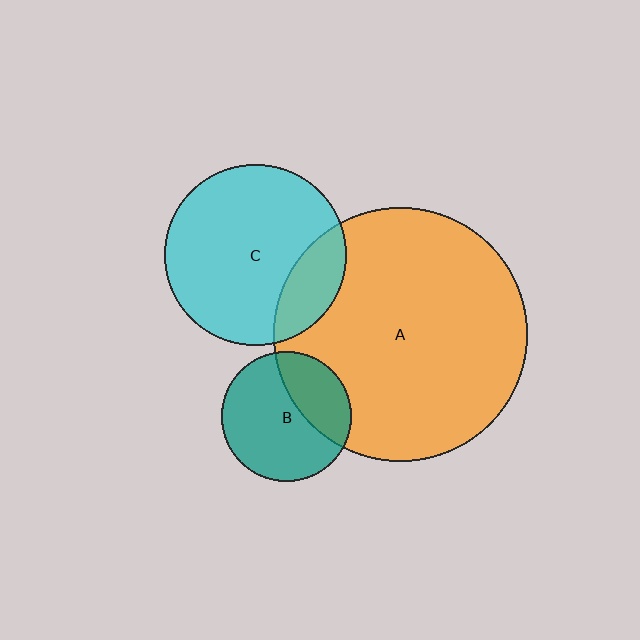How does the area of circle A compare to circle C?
Approximately 2.0 times.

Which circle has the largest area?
Circle A (orange).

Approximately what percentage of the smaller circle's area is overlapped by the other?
Approximately 30%.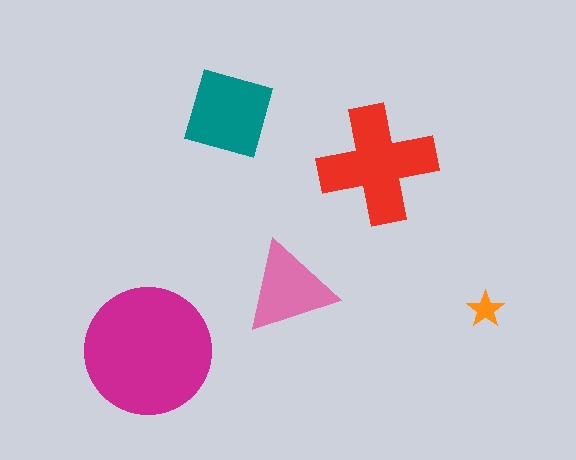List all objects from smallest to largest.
The orange star, the pink triangle, the teal square, the red cross, the magenta circle.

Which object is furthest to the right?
The orange star is rightmost.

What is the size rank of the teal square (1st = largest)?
3rd.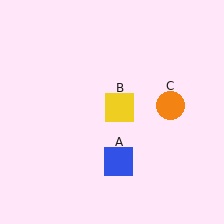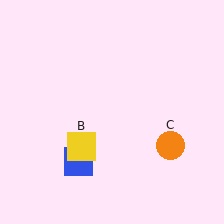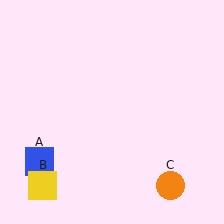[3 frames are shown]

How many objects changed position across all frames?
3 objects changed position: blue square (object A), yellow square (object B), orange circle (object C).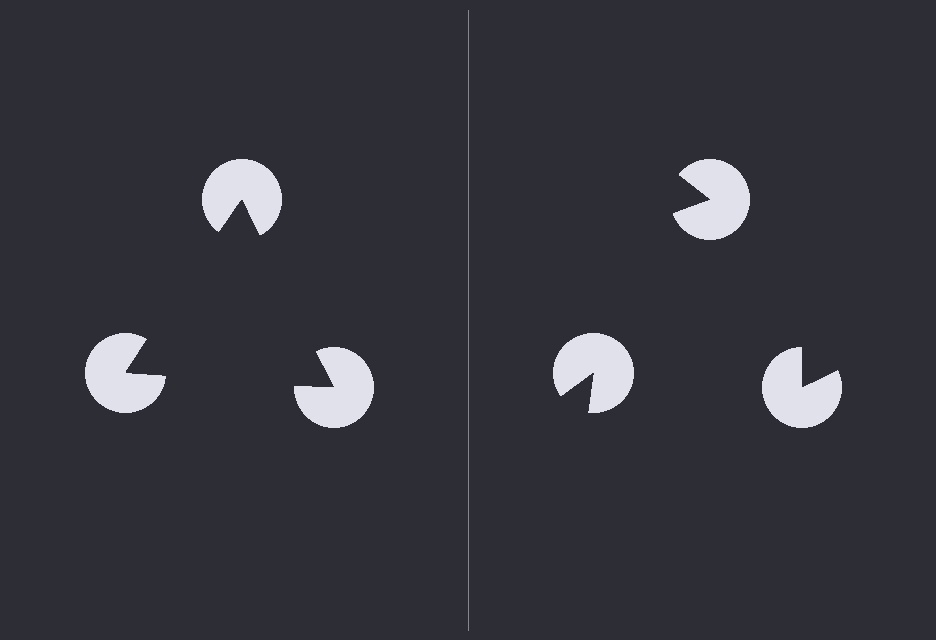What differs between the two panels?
The pac-man discs are positioned identically on both sides; only the wedge orientations differ. On the left they align to a triangle; on the right they are misaligned.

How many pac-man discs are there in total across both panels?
6 — 3 on each side.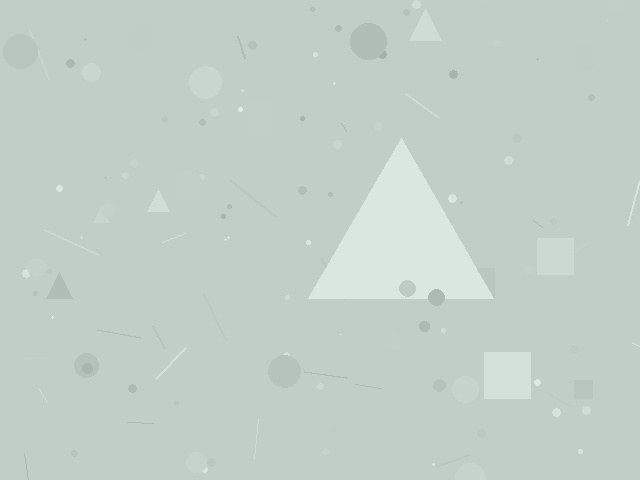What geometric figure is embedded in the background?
A triangle is embedded in the background.